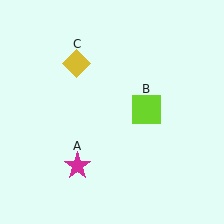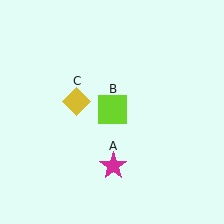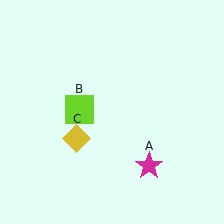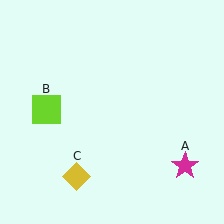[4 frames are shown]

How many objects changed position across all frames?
3 objects changed position: magenta star (object A), lime square (object B), yellow diamond (object C).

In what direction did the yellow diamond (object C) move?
The yellow diamond (object C) moved down.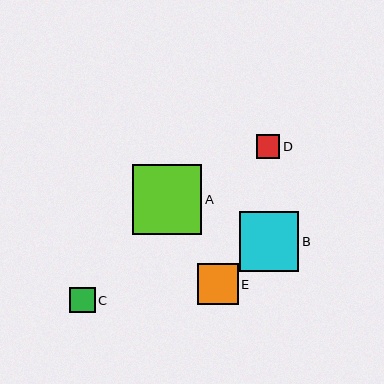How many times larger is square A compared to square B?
Square A is approximately 1.2 times the size of square B.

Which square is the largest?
Square A is the largest with a size of approximately 70 pixels.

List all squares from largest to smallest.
From largest to smallest: A, B, E, C, D.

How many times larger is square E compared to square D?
Square E is approximately 1.7 times the size of square D.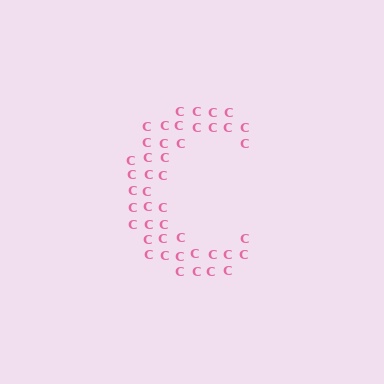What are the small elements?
The small elements are letter C's.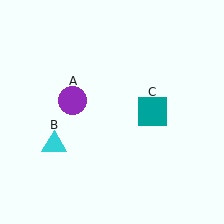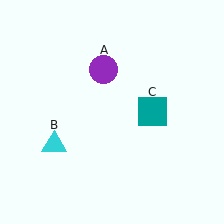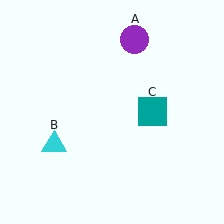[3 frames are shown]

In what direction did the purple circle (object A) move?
The purple circle (object A) moved up and to the right.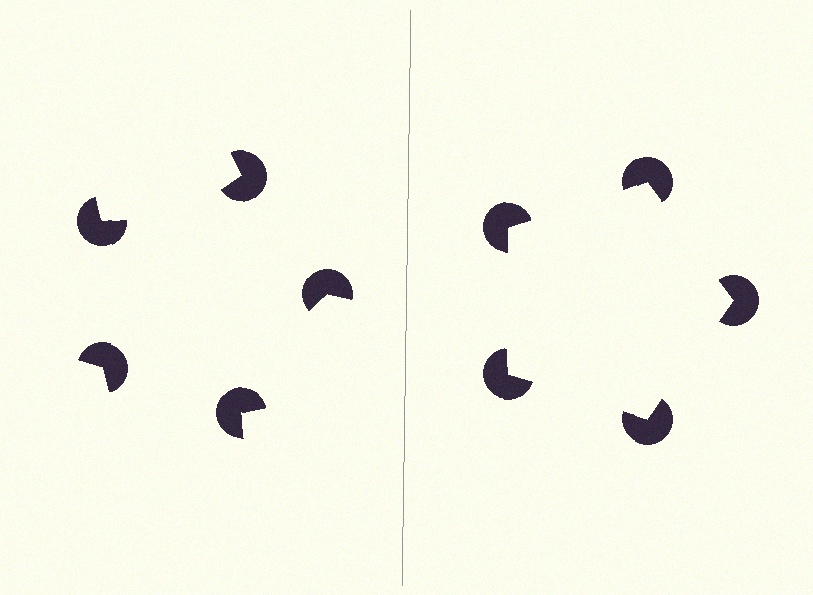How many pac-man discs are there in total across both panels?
10 — 5 on each side.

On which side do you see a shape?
An illusory pentagon appears on the right side. On the left side the wedge cuts are rotated, so no coherent shape forms.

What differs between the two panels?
The pac-man discs are positioned identically on both sides; only the wedge orientations differ. On the right they align to a pentagon; on the left they are misaligned.